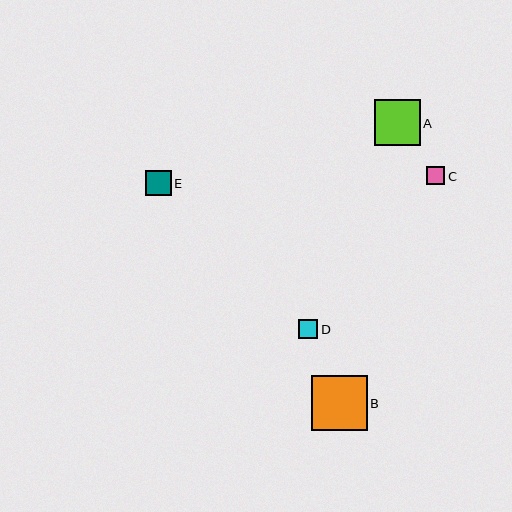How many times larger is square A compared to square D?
Square A is approximately 2.4 times the size of square D.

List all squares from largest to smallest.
From largest to smallest: B, A, E, D, C.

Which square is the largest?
Square B is the largest with a size of approximately 56 pixels.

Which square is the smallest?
Square C is the smallest with a size of approximately 18 pixels.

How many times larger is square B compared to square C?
Square B is approximately 3.1 times the size of square C.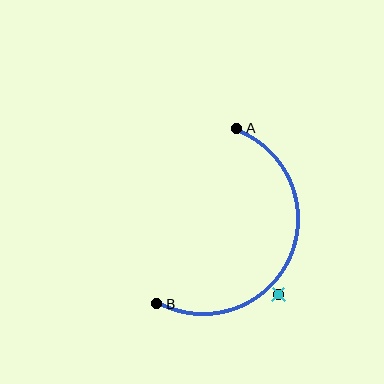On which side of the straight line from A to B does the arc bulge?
The arc bulges to the right of the straight line connecting A and B.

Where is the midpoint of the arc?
The arc midpoint is the point on the curve farthest from the straight line joining A and B. It sits to the right of that line.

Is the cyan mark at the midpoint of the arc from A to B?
No — the cyan mark does not lie on the arc at all. It sits slightly outside the curve.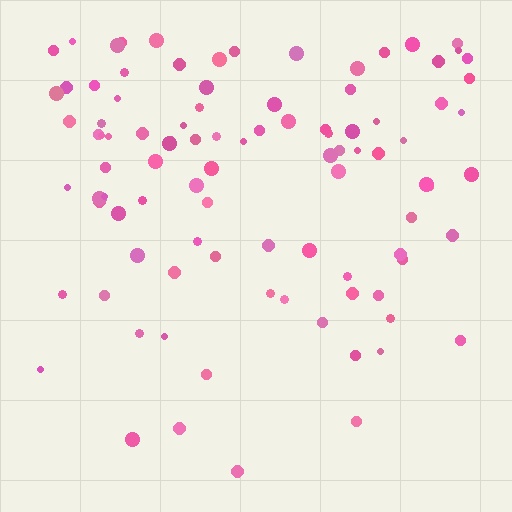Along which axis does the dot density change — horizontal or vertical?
Vertical.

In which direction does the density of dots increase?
From bottom to top, with the top side densest.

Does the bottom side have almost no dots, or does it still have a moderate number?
Still a moderate number, just noticeably fewer than the top.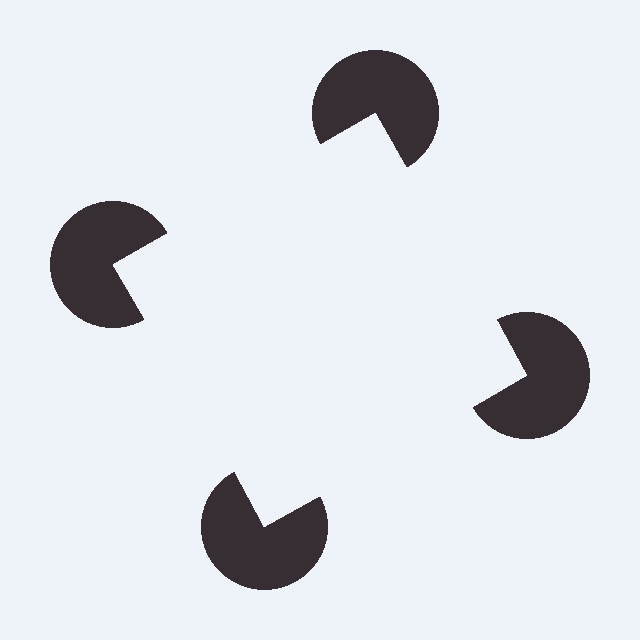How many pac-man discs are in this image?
There are 4 — one at each vertex of the illusory square.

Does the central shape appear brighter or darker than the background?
It typically appears slightly brighter than the background, even though no actual brightness change is drawn.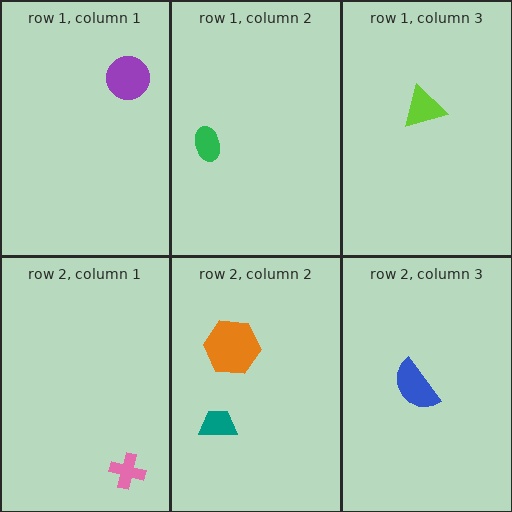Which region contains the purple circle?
The row 1, column 1 region.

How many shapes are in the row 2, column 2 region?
2.